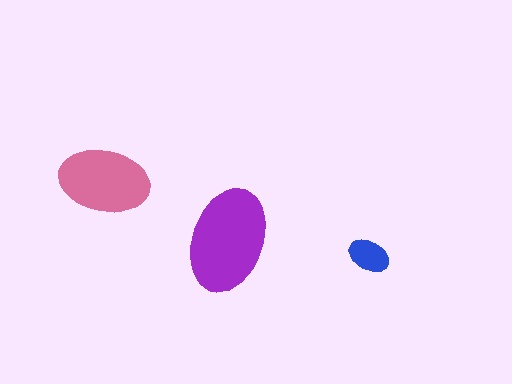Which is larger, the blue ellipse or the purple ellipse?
The purple one.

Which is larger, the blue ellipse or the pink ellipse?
The pink one.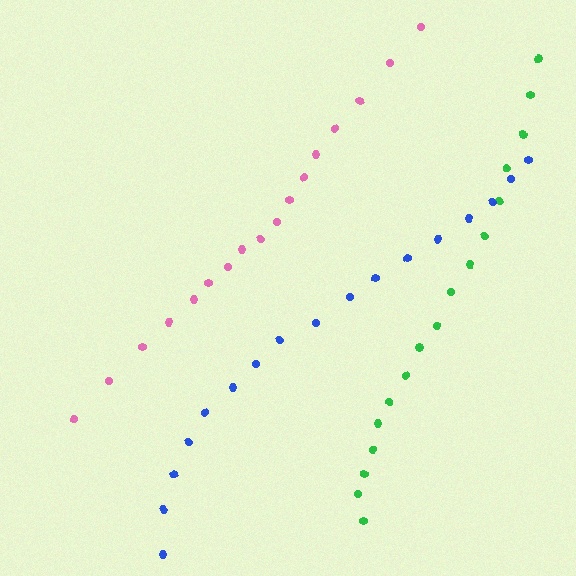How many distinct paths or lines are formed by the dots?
There are 3 distinct paths.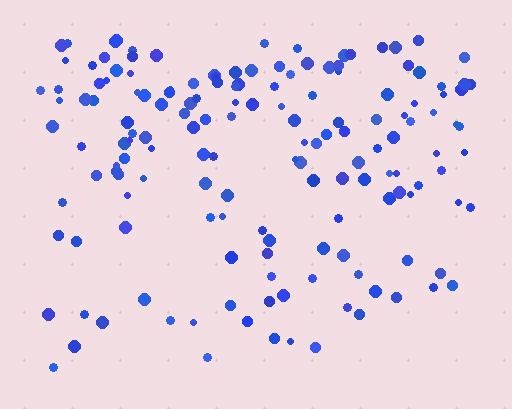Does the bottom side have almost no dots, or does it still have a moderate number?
Still a moderate number, just noticeably fewer than the top.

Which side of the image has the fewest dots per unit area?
The bottom.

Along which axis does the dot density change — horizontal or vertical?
Vertical.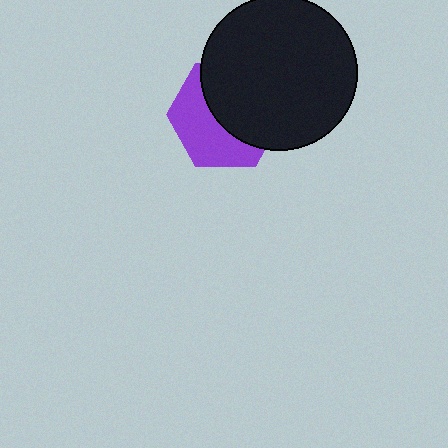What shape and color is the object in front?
The object in front is a black circle.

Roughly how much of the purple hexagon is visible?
About half of it is visible (roughly 46%).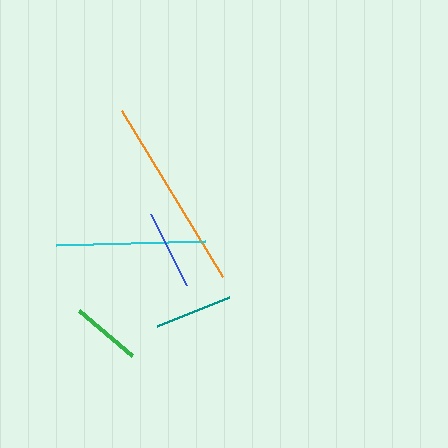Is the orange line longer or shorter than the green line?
The orange line is longer than the green line.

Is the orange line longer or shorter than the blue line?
The orange line is longer than the blue line.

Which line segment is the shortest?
The green line is the shortest at approximately 69 pixels.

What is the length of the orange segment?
The orange segment is approximately 194 pixels long.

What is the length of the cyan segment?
The cyan segment is approximately 149 pixels long.